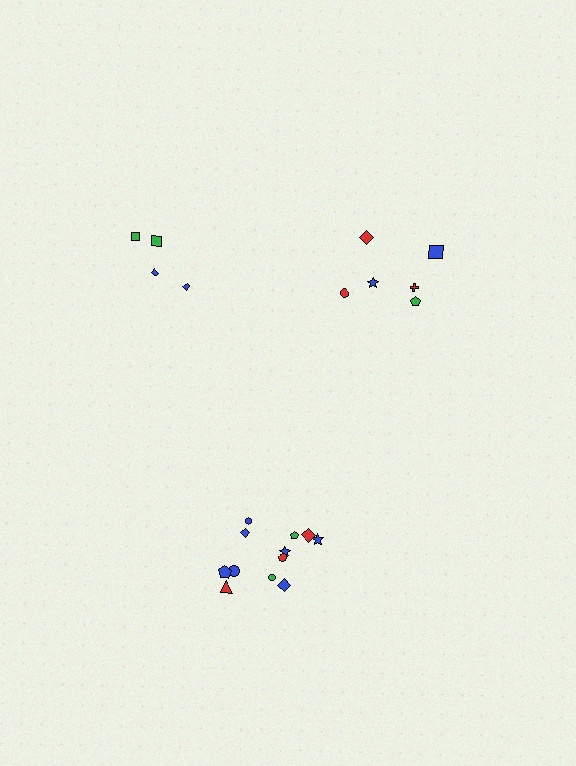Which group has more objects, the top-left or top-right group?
The top-right group.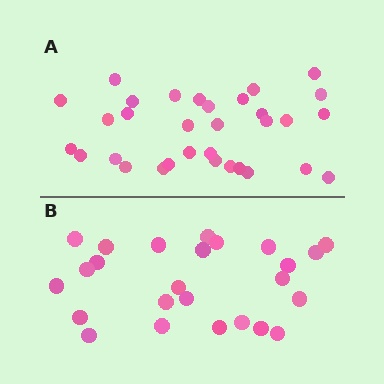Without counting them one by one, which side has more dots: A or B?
Region A (the top region) has more dots.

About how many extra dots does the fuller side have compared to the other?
Region A has roughly 8 or so more dots than region B.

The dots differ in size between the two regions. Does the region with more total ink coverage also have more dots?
No. Region B has more total ink coverage because its dots are larger, but region A actually contains more individual dots. Total area can be misleading — the number of items is what matters here.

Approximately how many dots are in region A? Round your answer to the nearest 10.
About 30 dots. (The exact count is 32, which rounds to 30.)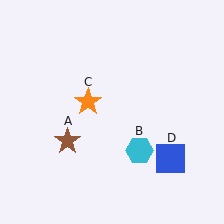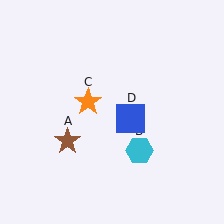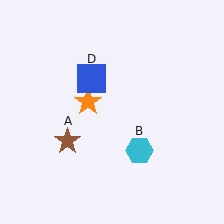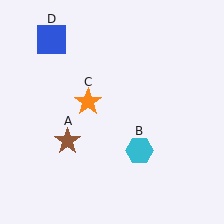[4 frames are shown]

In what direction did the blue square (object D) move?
The blue square (object D) moved up and to the left.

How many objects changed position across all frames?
1 object changed position: blue square (object D).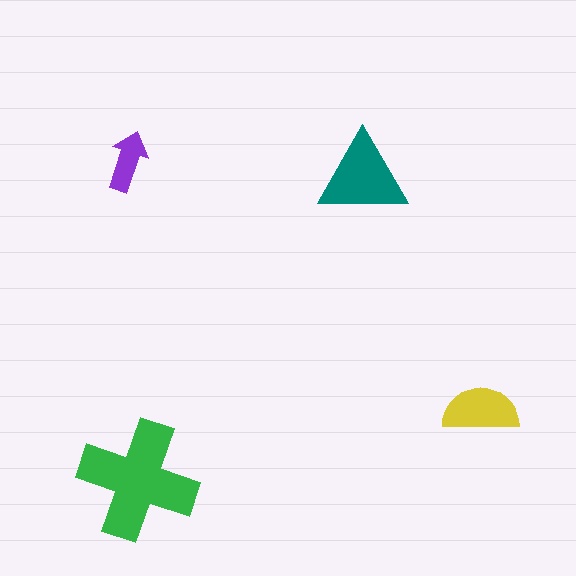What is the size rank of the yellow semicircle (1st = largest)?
3rd.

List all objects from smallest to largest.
The purple arrow, the yellow semicircle, the teal triangle, the green cross.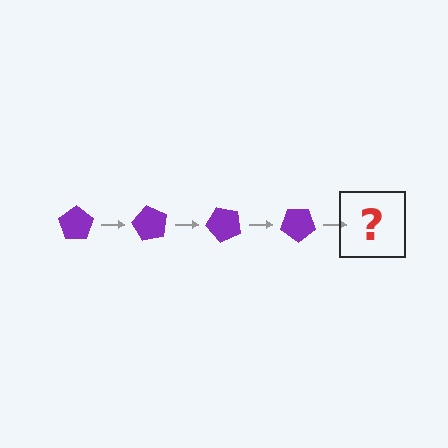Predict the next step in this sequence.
The next step is a purple pentagon rotated 240 degrees.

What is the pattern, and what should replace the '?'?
The pattern is that the pentagon rotates 60 degrees each step. The '?' should be a purple pentagon rotated 240 degrees.